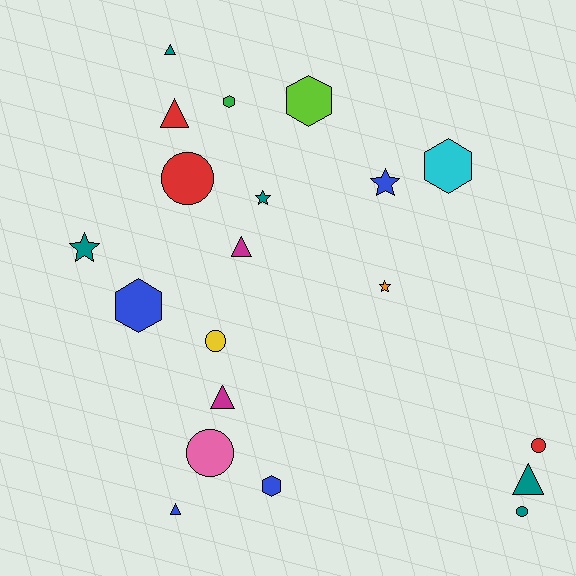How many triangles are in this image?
There are 6 triangles.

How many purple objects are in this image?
There are no purple objects.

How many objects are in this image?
There are 20 objects.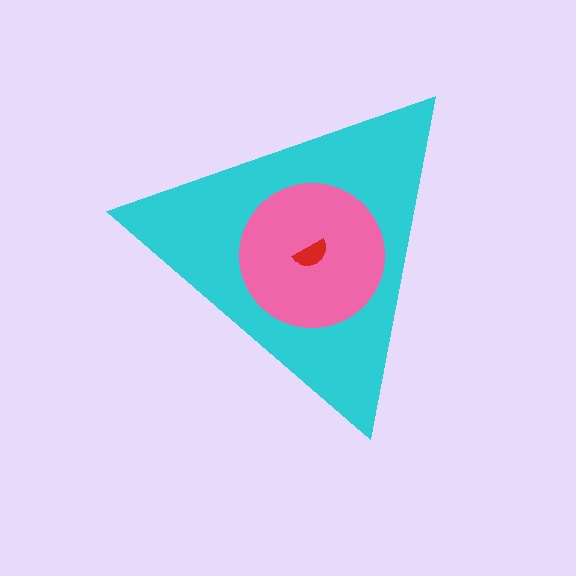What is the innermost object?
The red semicircle.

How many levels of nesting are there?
3.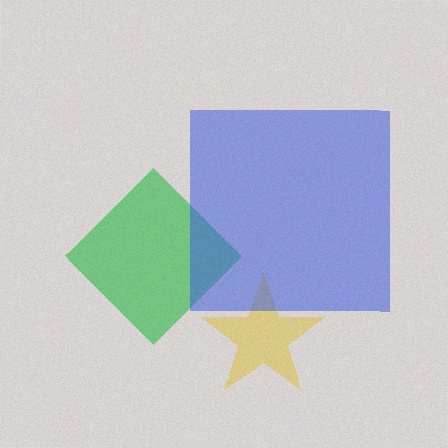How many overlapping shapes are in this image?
There are 3 overlapping shapes in the image.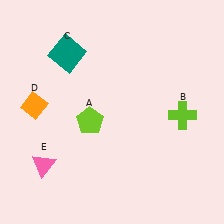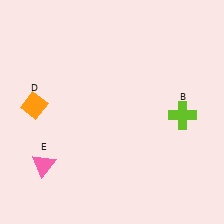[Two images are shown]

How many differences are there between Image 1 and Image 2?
There are 2 differences between the two images.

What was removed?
The lime pentagon (A), the teal square (C) were removed in Image 2.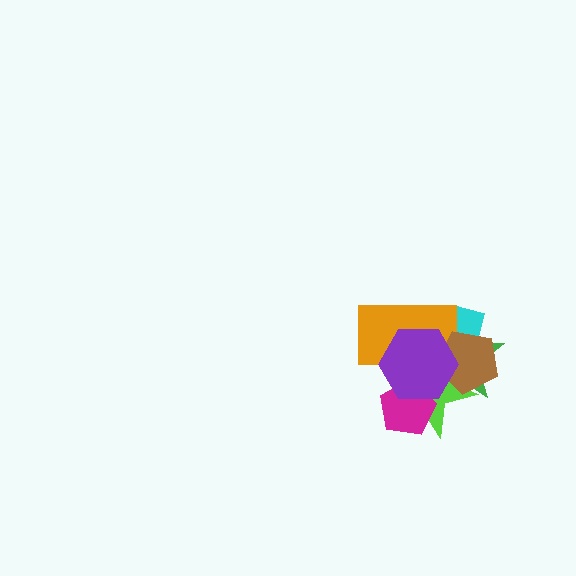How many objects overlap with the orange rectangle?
5 objects overlap with the orange rectangle.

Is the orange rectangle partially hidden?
Yes, it is partially covered by another shape.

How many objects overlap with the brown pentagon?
5 objects overlap with the brown pentagon.